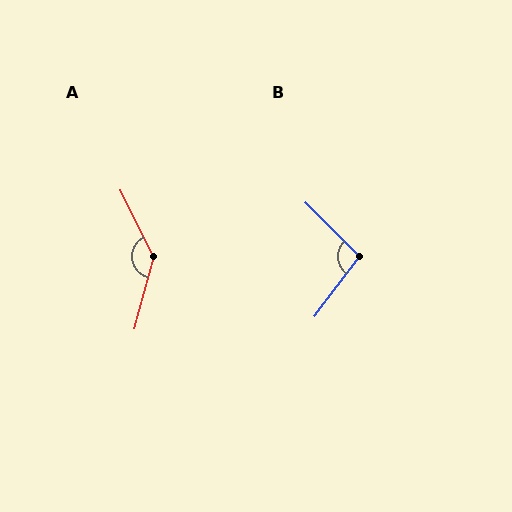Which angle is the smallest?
B, at approximately 98 degrees.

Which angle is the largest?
A, at approximately 139 degrees.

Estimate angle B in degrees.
Approximately 98 degrees.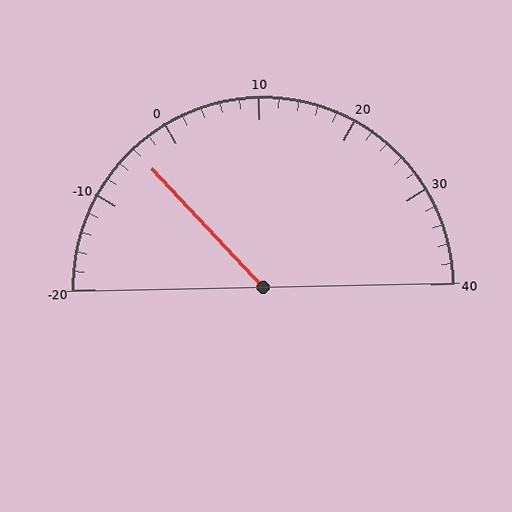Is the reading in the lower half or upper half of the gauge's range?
The reading is in the lower half of the range (-20 to 40).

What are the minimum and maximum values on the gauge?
The gauge ranges from -20 to 40.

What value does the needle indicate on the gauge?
The needle indicates approximately -4.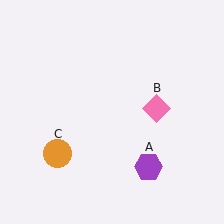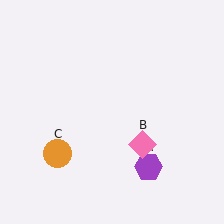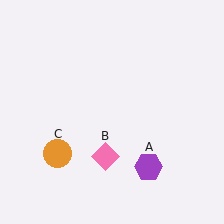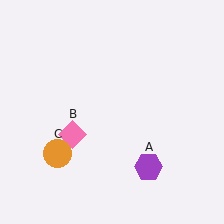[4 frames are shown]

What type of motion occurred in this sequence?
The pink diamond (object B) rotated clockwise around the center of the scene.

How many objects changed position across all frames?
1 object changed position: pink diamond (object B).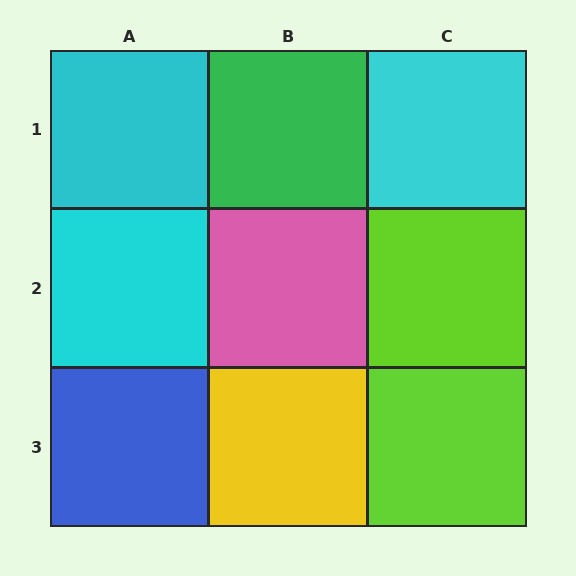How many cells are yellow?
1 cell is yellow.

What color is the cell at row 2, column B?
Pink.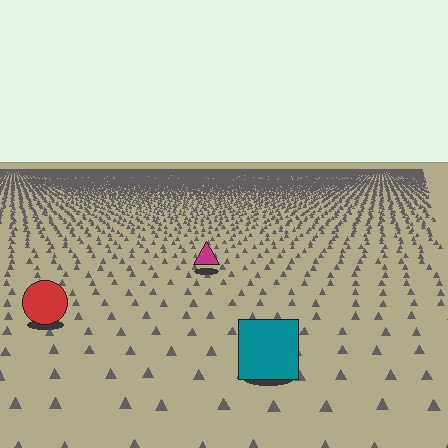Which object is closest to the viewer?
The teal square is closest. The texture marks near it are larger and more spread out.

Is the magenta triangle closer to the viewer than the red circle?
No. The red circle is closer — you can tell from the texture gradient: the ground texture is coarser near it.